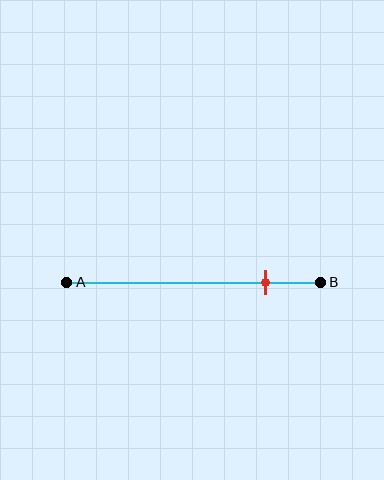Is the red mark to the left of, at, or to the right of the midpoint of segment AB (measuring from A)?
The red mark is to the right of the midpoint of segment AB.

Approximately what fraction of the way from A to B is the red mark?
The red mark is approximately 80% of the way from A to B.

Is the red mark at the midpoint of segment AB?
No, the mark is at about 80% from A, not at the 50% midpoint.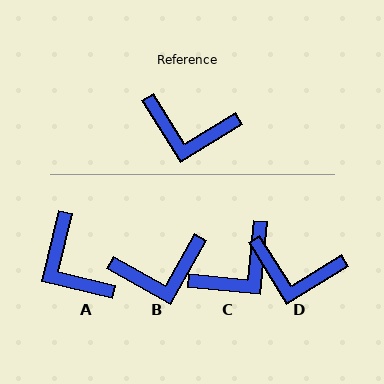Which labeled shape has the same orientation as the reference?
D.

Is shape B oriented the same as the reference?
No, it is off by about 29 degrees.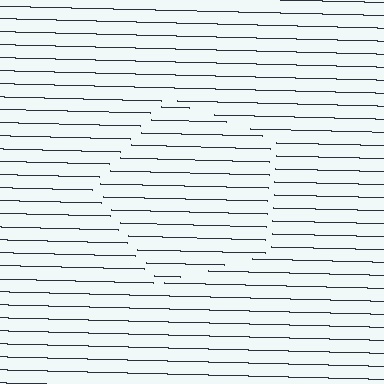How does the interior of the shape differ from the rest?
The interior of the shape contains the same grating, shifted by half a period — the contour is defined by the phase discontinuity where line-ends from the inner and outer gratings abut.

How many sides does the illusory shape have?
5 sides — the line-ends trace a pentagon.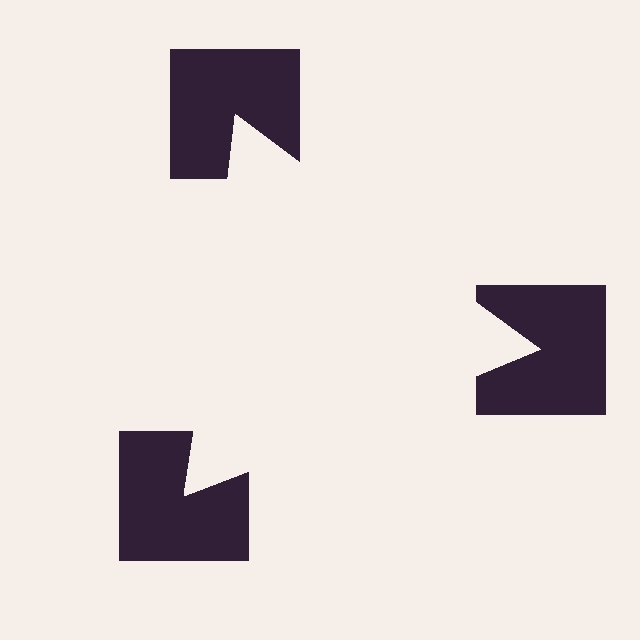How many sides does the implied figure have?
3 sides.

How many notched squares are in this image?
There are 3 — one at each vertex of the illusory triangle.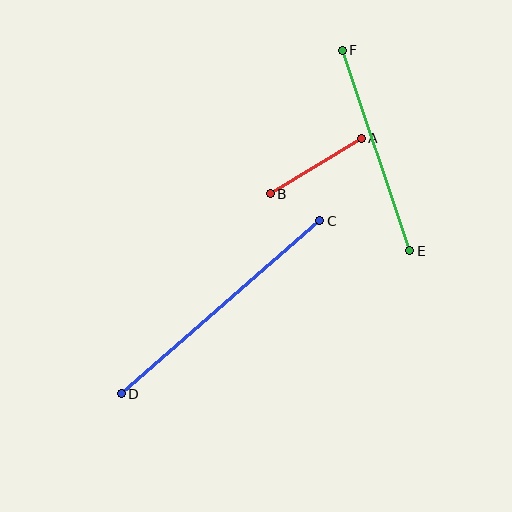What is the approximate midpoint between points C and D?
The midpoint is at approximately (220, 307) pixels.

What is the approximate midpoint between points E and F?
The midpoint is at approximately (376, 150) pixels.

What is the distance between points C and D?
The distance is approximately 263 pixels.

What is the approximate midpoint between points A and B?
The midpoint is at approximately (316, 166) pixels.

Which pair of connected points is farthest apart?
Points C and D are farthest apart.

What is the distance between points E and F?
The distance is approximately 211 pixels.